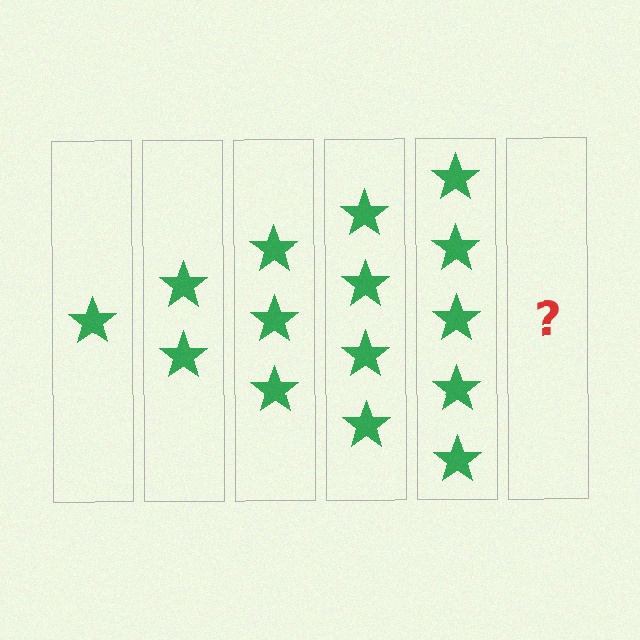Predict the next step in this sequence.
The next step is 6 stars.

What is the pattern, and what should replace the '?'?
The pattern is that each step adds one more star. The '?' should be 6 stars.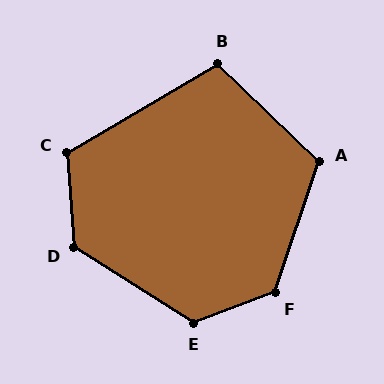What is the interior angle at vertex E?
Approximately 128 degrees (obtuse).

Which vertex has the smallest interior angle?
B, at approximately 106 degrees.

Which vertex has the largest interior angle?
F, at approximately 128 degrees.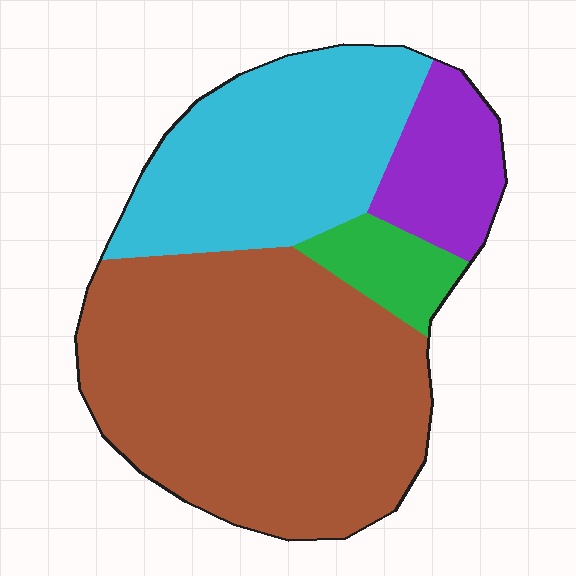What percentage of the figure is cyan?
Cyan takes up between a sixth and a third of the figure.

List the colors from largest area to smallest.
From largest to smallest: brown, cyan, purple, green.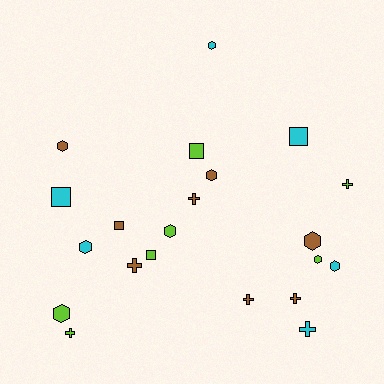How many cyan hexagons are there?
There are 3 cyan hexagons.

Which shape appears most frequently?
Hexagon, with 9 objects.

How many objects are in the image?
There are 21 objects.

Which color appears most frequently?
Brown, with 8 objects.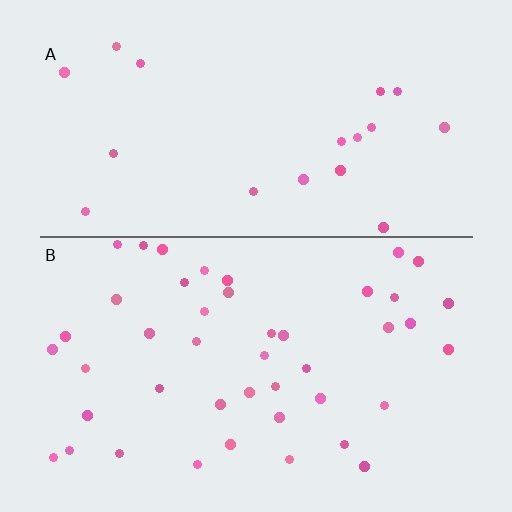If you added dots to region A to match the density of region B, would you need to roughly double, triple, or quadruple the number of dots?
Approximately double.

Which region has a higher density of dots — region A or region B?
B (the bottom).